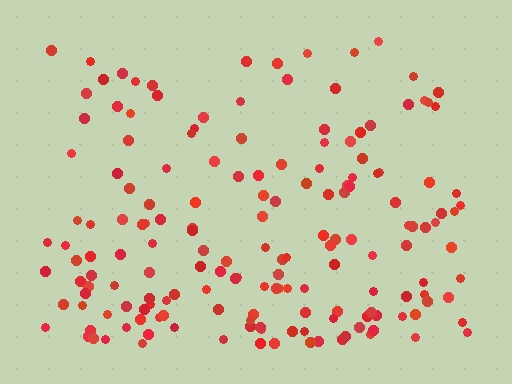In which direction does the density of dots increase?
From top to bottom, with the bottom side densest.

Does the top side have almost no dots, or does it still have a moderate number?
Still a moderate number, just noticeably fewer than the bottom.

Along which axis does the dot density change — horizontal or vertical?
Vertical.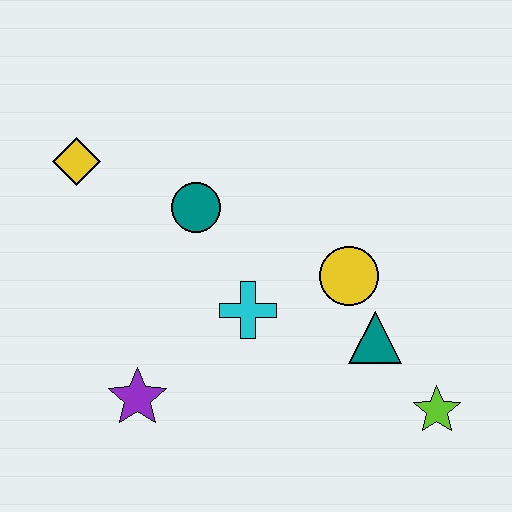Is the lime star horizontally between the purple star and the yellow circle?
No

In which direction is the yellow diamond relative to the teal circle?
The yellow diamond is to the left of the teal circle.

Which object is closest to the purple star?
The cyan cross is closest to the purple star.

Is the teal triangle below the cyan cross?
Yes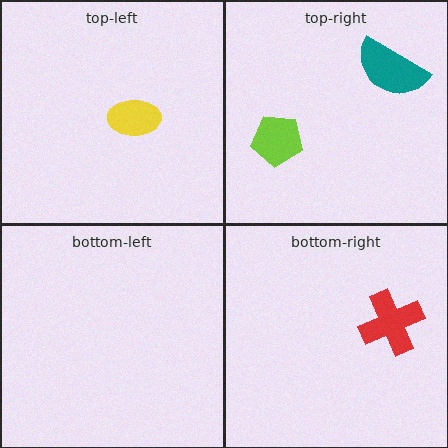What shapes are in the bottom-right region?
The red cross.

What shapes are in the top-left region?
The yellow ellipse.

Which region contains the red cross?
The bottom-right region.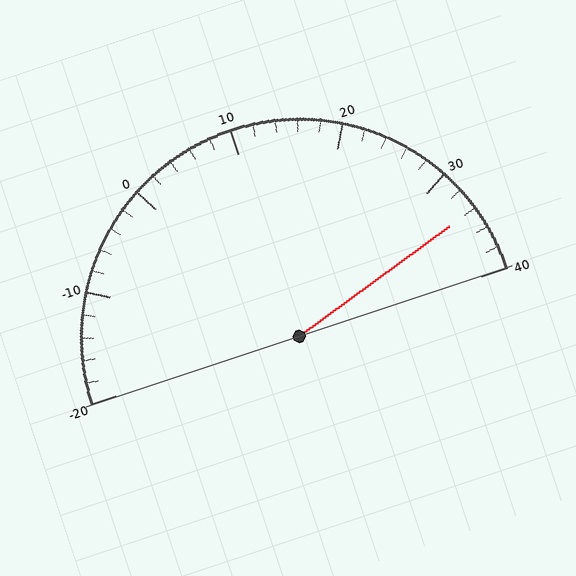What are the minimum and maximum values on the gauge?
The gauge ranges from -20 to 40.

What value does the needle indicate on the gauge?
The needle indicates approximately 34.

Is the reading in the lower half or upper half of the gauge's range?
The reading is in the upper half of the range (-20 to 40).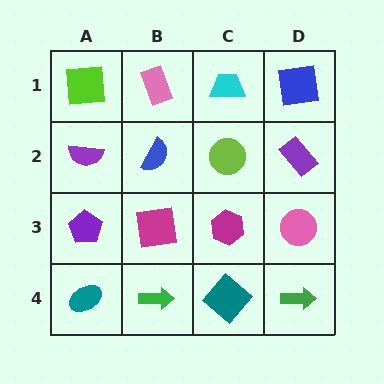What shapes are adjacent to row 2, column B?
A pink rectangle (row 1, column B), a magenta square (row 3, column B), a purple semicircle (row 2, column A), a lime circle (row 2, column C).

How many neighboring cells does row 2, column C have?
4.